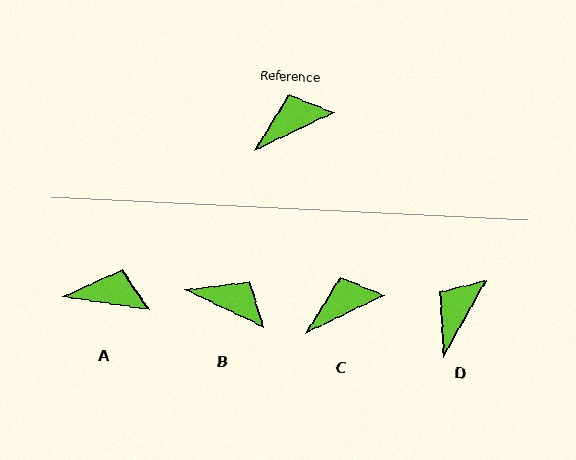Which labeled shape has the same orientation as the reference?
C.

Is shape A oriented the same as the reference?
No, it is off by about 35 degrees.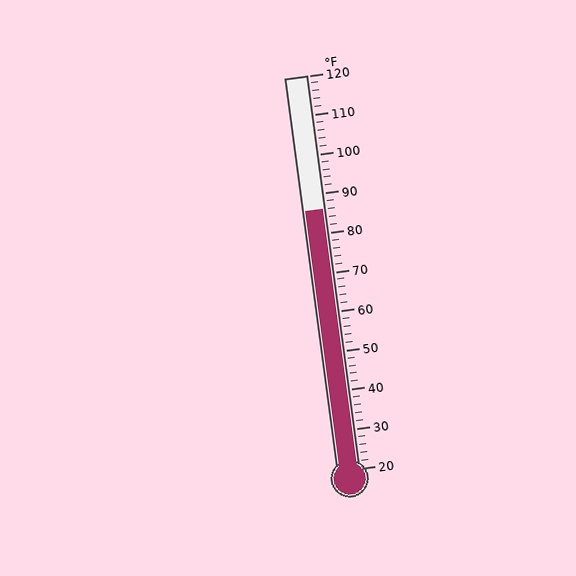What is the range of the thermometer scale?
The thermometer scale ranges from 20°F to 120°F.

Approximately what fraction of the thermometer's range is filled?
The thermometer is filled to approximately 65% of its range.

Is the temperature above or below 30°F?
The temperature is above 30°F.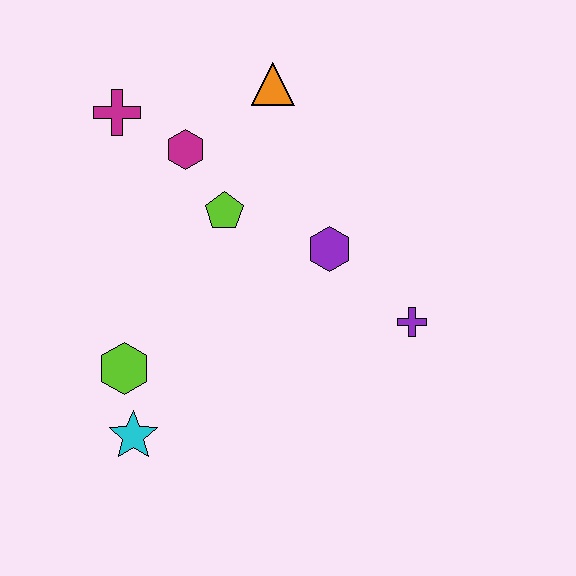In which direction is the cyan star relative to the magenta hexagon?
The cyan star is below the magenta hexagon.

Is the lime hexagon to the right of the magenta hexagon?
No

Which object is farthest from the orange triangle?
The cyan star is farthest from the orange triangle.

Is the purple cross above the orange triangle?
No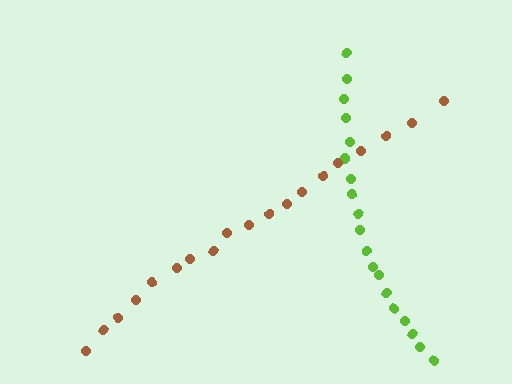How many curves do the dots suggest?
There are 2 distinct paths.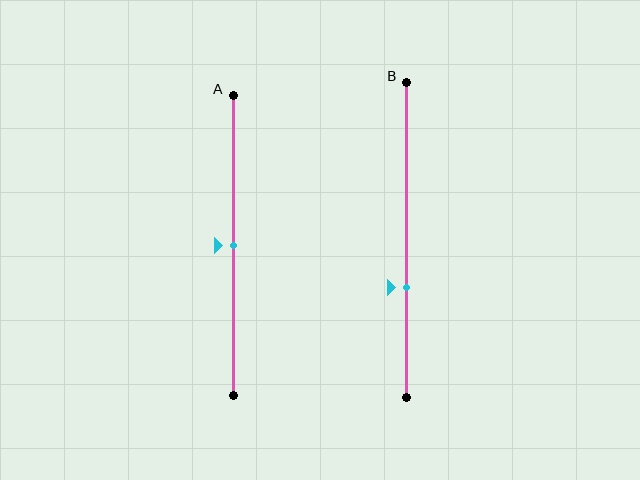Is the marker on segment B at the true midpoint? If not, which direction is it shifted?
No, the marker on segment B is shifted downward by about 15% of the segment length.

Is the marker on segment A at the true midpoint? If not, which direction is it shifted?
Yes, the marker on segment A is at the true midpoint.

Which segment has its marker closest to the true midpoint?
Segment A has its marker closest to the true midpoint.